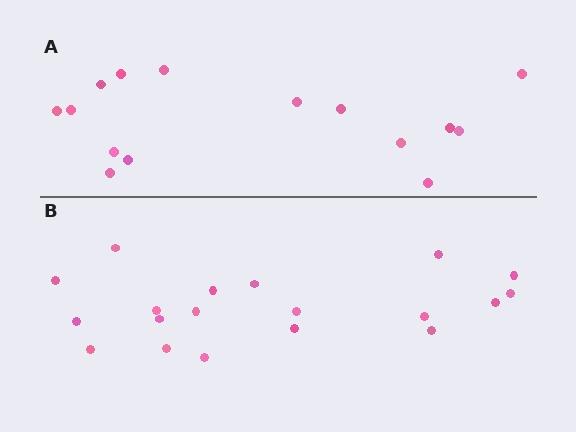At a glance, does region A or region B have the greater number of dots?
Region B (the bottom region) has more dots.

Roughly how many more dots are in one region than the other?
Region B has about 4 more dots than region A.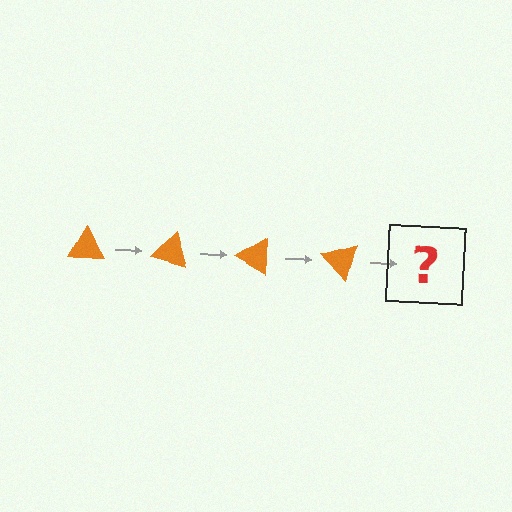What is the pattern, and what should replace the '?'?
The pattern is that the triangle rotates 15 degrees each step. The '?' should be an orange triangle rotated 60 degrees.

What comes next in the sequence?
The next element should be an orange triangle rotated 60 degrees.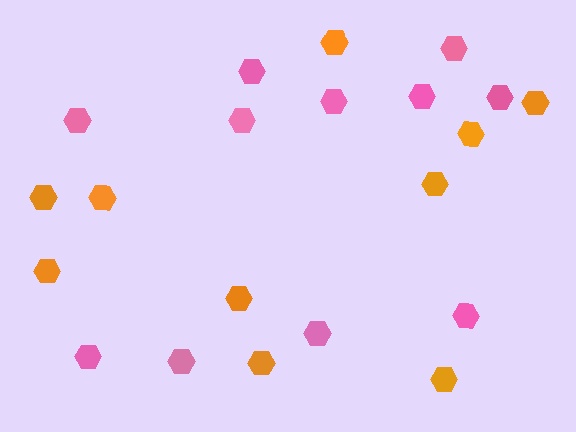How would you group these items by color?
There are 2 groups: one group of orange hexagons (10) and one group of pink hexagons (11).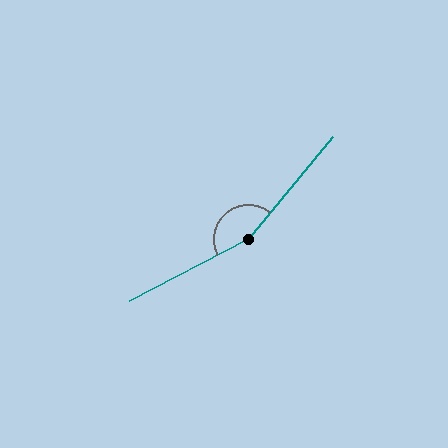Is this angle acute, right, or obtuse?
It is obtuse.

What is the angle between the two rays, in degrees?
Approximately 157 degrees.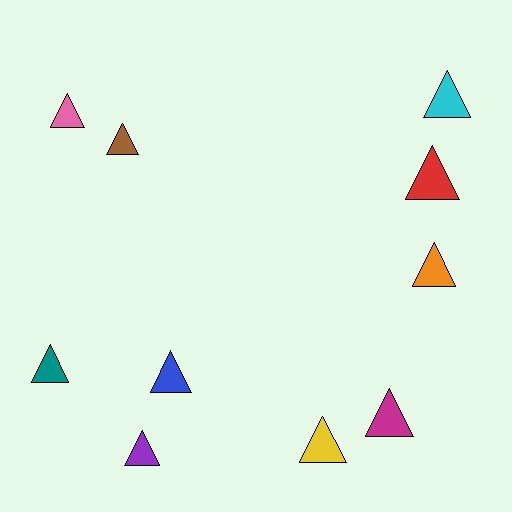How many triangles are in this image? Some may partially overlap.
There are 10 triangles.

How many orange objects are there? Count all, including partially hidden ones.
There is 1 orange object.